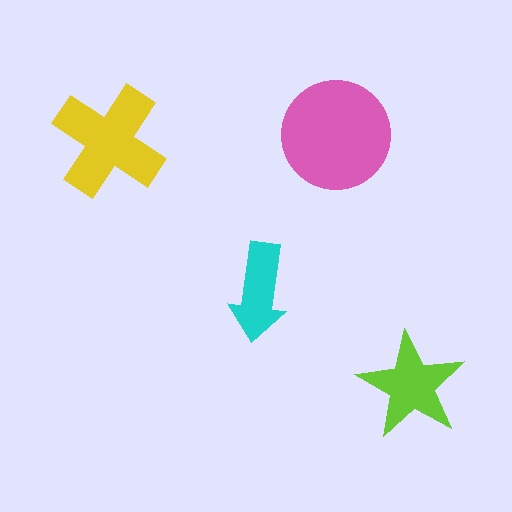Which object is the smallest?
The cyan arrow.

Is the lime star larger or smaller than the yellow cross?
Smaller.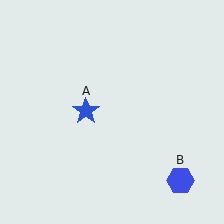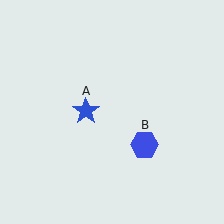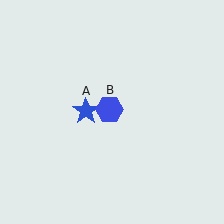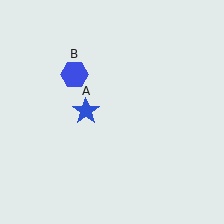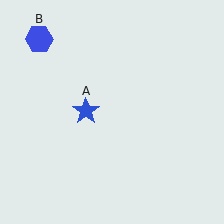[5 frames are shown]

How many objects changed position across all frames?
1 object changed position: blue hexagon (object B).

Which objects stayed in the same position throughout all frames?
Blue star (object A) remained stationary.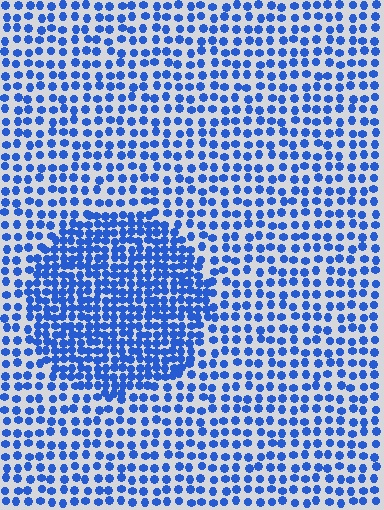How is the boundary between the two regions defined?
The boundary is defined by a change in element density (approximately 1.9x ratio). All elements are the same color, size, and shape.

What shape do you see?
I see a circle.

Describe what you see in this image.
The image contains small blue elements arranged at two different densities. A circle-shaped region is visible where the elements are more densely packed than the surrounding area.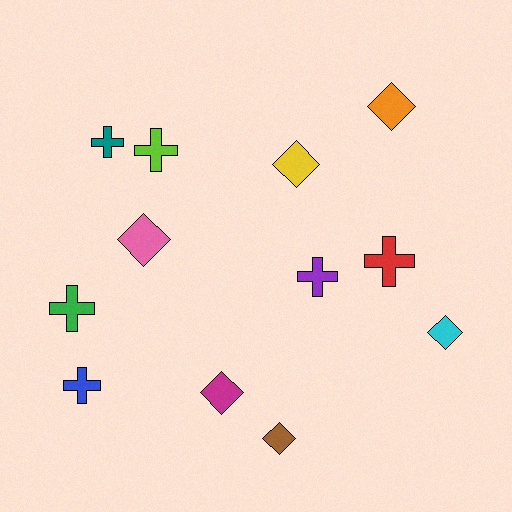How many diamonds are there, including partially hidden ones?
There are 6 diamonds.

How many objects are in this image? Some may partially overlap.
There are 12 objects.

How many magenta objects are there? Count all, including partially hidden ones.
There is 1 magenta object.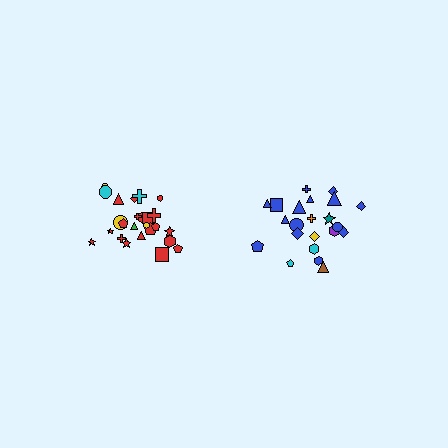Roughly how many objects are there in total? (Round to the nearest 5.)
Roughly 45 objects in total.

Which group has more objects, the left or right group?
The left group.